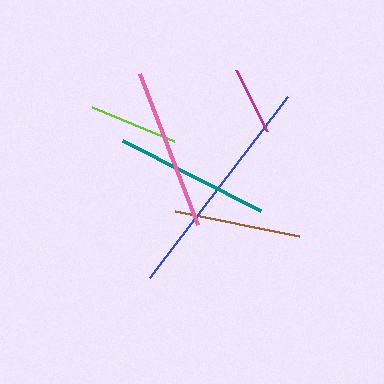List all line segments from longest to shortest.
From longest to shortest: blue, pink, teal, brown, lime, magenta.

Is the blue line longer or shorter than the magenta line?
The blue line is longer than the magenta line.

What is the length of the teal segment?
The teal segment is approximately 155 pixels long.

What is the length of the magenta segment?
The magenta segment is approximately 69 pixels long.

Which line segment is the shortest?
The magenta line is the shortest at approximately 69 pixels.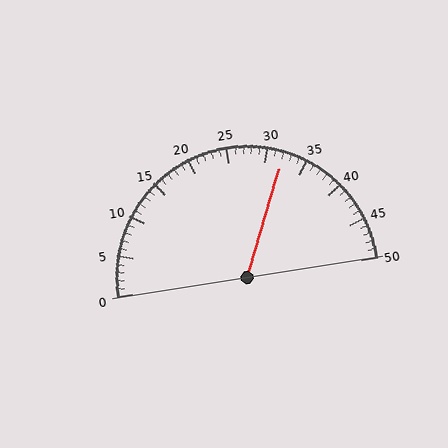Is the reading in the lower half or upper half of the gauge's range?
The reading is in the upper half of the range (0 to 50).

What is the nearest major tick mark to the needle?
The nearest major tick mark is 30.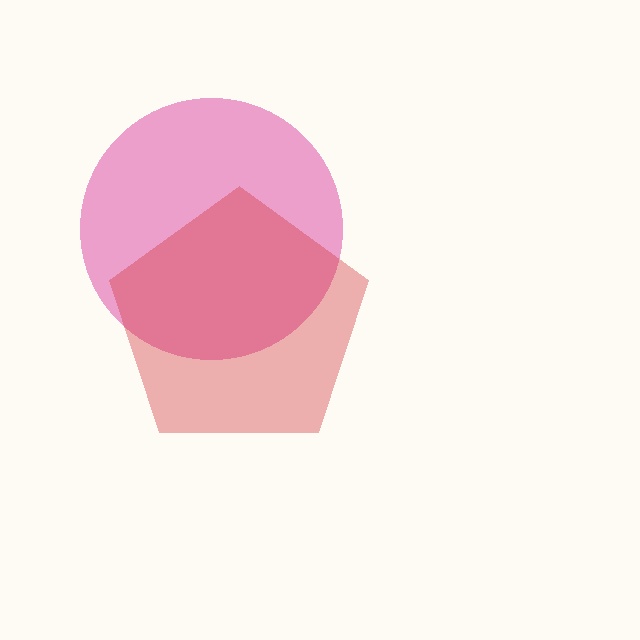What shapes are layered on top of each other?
The layered shapes are: a pink circle, a red pentagon.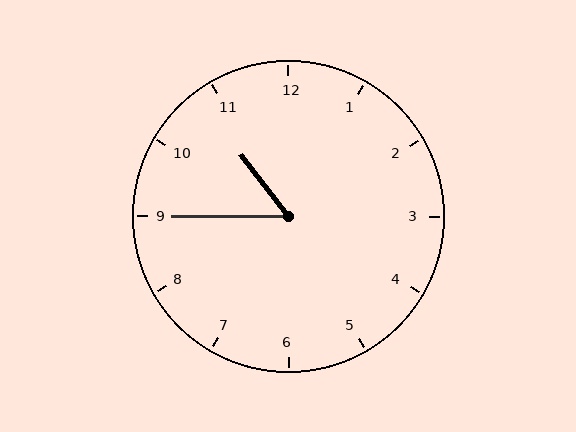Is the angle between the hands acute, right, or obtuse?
It is acute.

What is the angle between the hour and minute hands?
Approximately 52 degrees.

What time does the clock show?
10:45.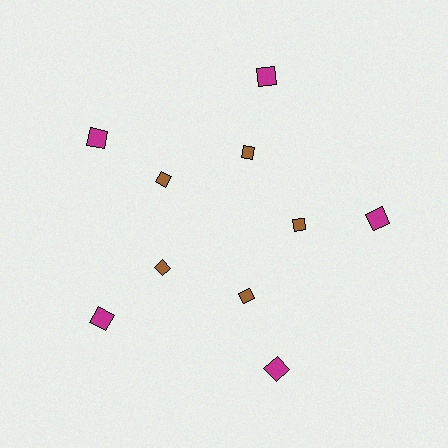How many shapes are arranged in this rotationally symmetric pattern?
There are 10 shapes, arranged in 5 groups of 2.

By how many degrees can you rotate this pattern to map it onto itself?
The pattern maps onto itself every 72 degrees of rotation.